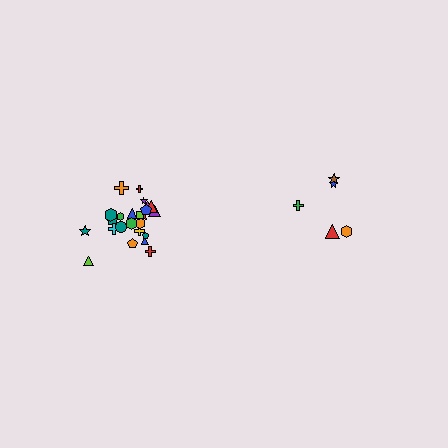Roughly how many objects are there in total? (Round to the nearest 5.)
Roughly 30 objects in total.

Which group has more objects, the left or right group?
The left group.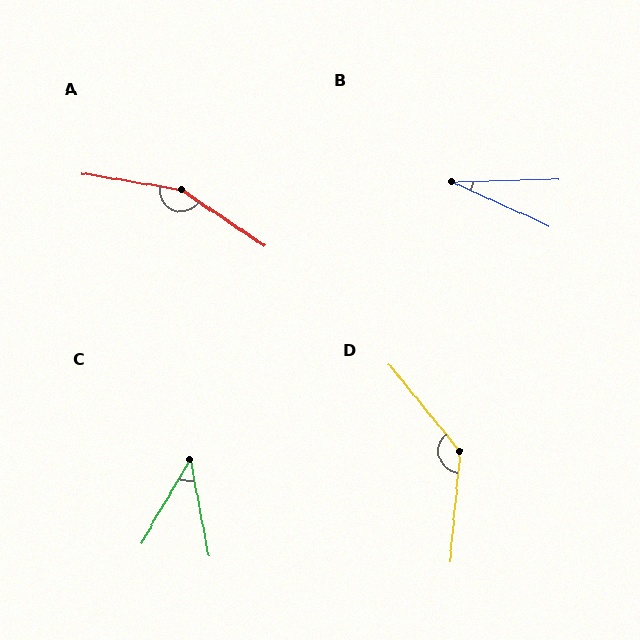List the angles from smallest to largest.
B (26°), C (41°), D (136°), A (156°).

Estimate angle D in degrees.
Approximately 136 degrees.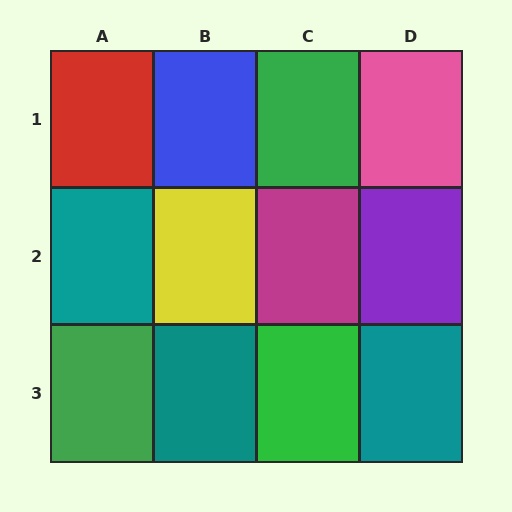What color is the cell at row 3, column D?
Teal.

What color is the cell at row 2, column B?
Yellow.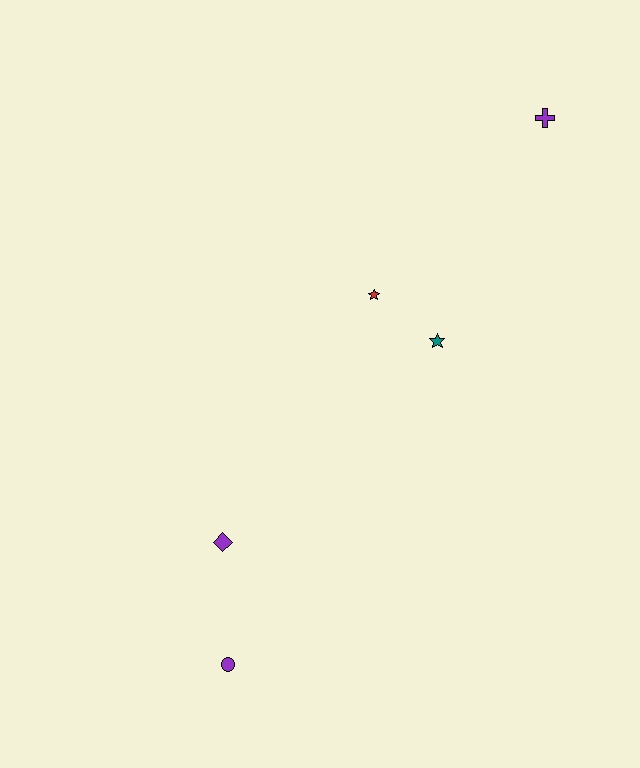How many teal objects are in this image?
There is 1 teal object.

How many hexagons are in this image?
There are no hexagons.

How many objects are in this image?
There are 5 objects.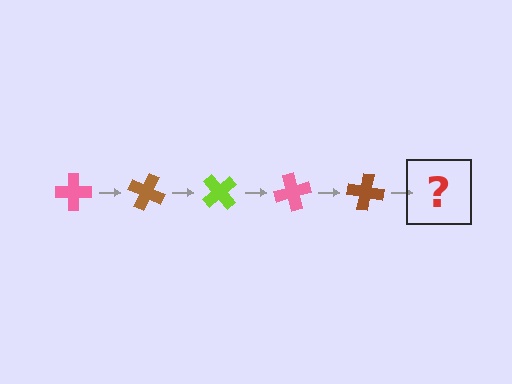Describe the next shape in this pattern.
It should be a lime cross, rotated 125 degrees from the start.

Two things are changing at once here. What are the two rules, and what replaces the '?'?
The two rules are that it rotates 25 degrees each step and the color cycles through pink, brown, and lime. The '?' should be a lime cross, rotated 125 degrees from the start.